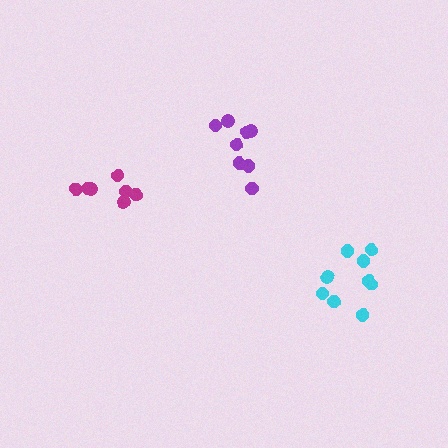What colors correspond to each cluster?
The clusters are colored: purple, cyan, magenta.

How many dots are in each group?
Group 1: 8 dots, Group 2: 9 dots, Group 3: 7 dots (24 total).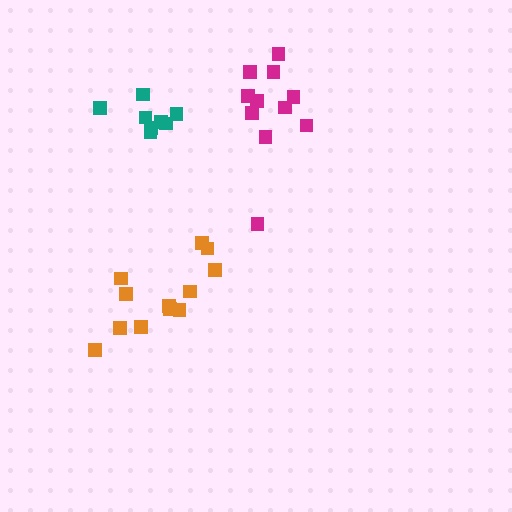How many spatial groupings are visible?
There are 3 spatial groupings.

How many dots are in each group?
Group 1: 11 dots, Group 2: 12 dots, Group 3: 8 dots (31 total).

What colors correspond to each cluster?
The clusters are colored: magenta, orange, teal.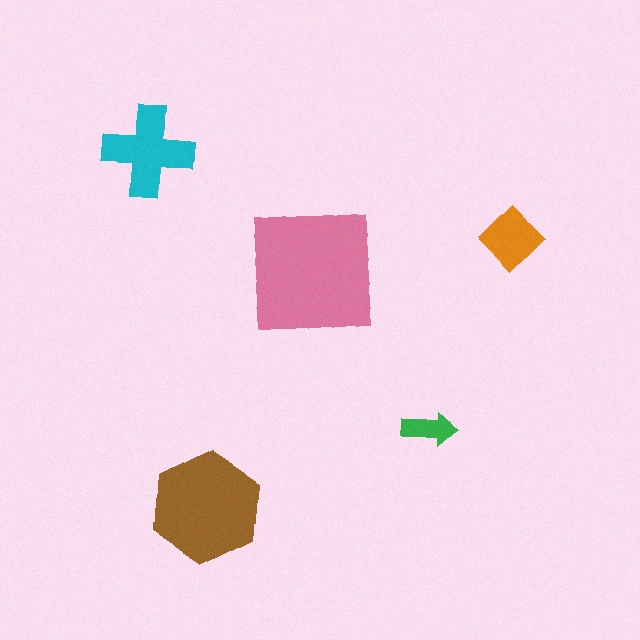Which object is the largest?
The pink square.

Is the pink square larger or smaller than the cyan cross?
Larger.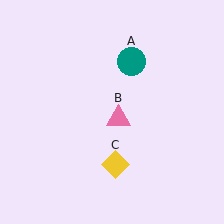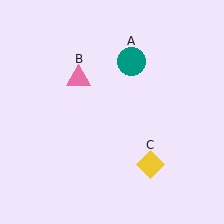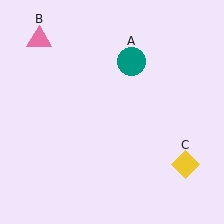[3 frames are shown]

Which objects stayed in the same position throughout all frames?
Teal circle (object A) remained stationary.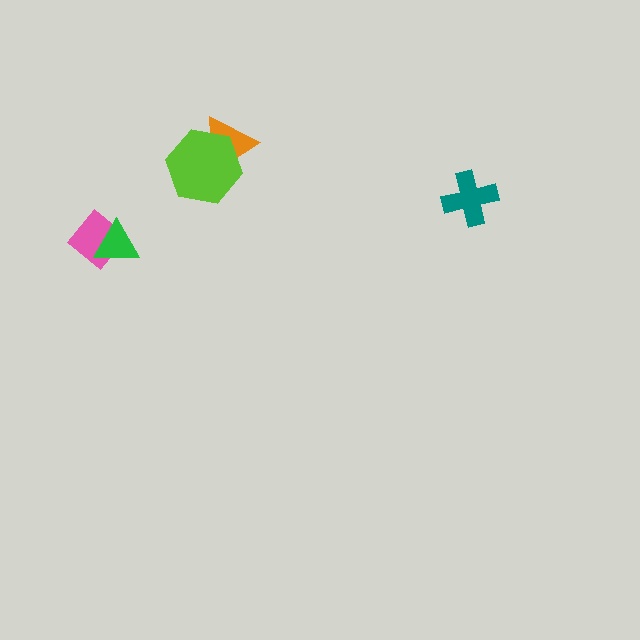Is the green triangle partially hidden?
No, no other shape covers it.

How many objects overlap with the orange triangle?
1 object overlaps with the orange triangle.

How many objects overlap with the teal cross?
0 objects overlap with the teal cross.